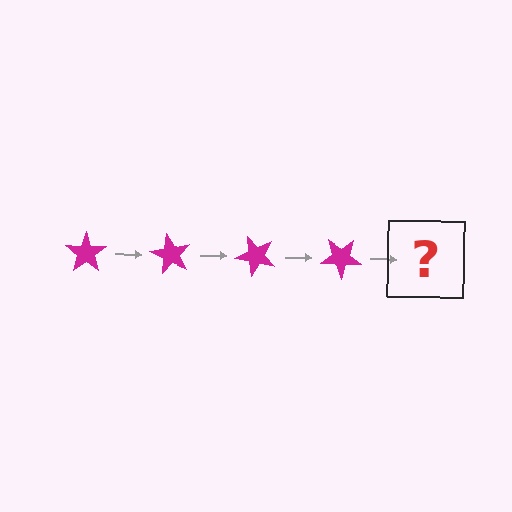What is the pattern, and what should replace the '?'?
The pattern is that the star rotates 60 degrees each step. The '?' should be a magenta star rotated 240 degrees.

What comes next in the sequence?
The next element should be a magenta star rotated 240 degrees.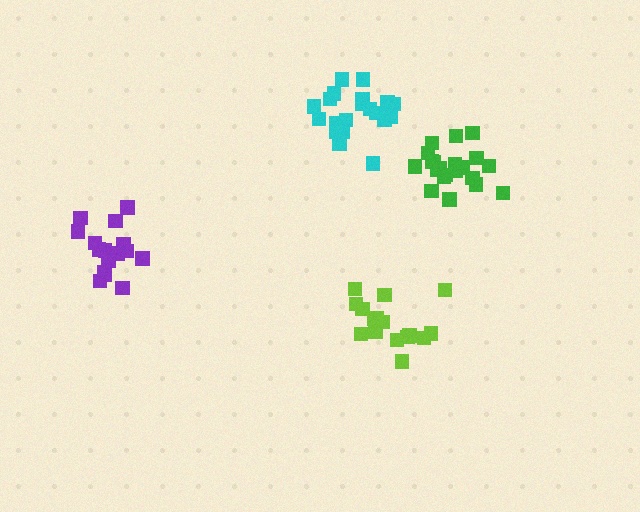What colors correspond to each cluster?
The clusters are colored: green, purple, cyan, lime.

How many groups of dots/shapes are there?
There are 4 groups.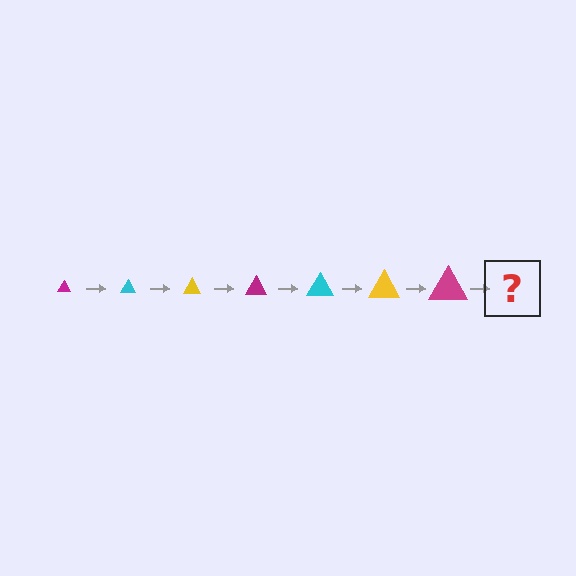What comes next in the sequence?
The next element should be a cyan triangle, larger than the previous one.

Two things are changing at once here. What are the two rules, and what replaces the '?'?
The two rules are that the triangle grows larger each step and the color cycles through magenta, cyan, and yellow. The '?' should be a cyan triangle, larger than the previous one.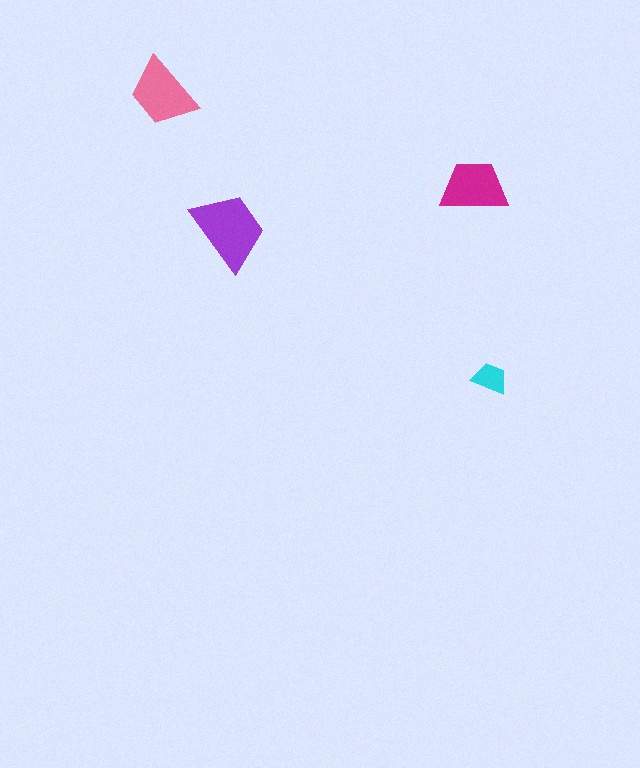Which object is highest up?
The pink trapezoid is topmost.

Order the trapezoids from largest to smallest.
the purple one, the pink one, the magenta one, the cyan one.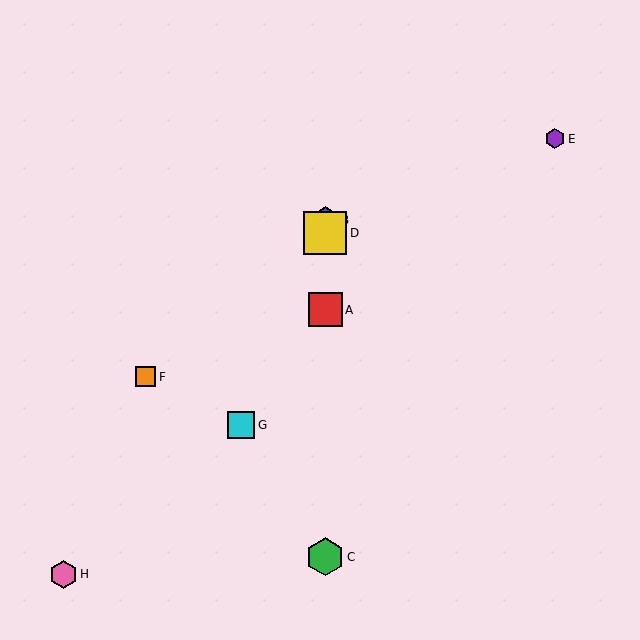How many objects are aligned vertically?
4 objects (A, B, C, D) are aligned vertically.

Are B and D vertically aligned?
Yes, both are at x≈325.